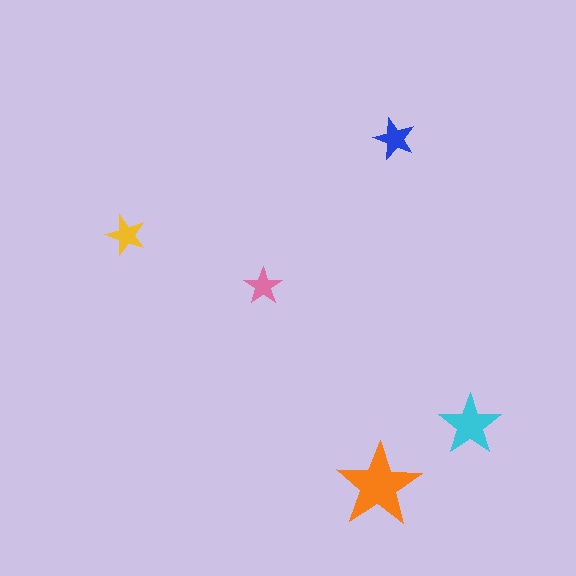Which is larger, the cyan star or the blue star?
The cyan one.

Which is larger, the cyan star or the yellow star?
The cyan one.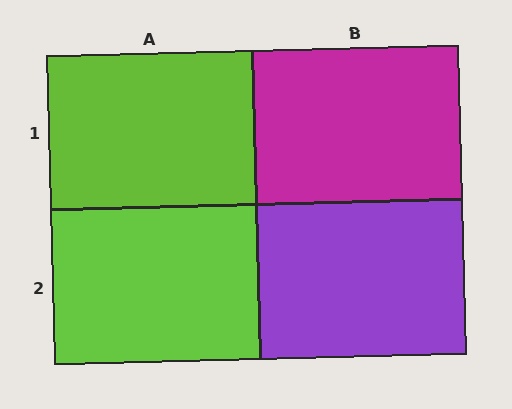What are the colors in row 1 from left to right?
Lime, magenta.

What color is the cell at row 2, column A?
Lime.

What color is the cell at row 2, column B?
Purple.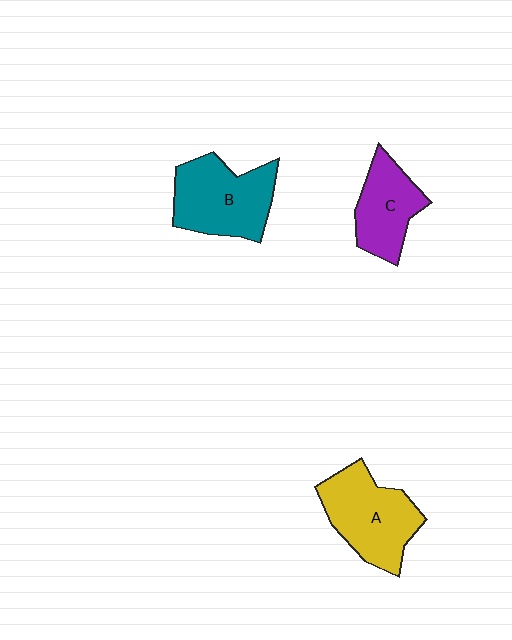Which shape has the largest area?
Shape B (teal).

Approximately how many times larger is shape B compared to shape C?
Approximately 1.4 times.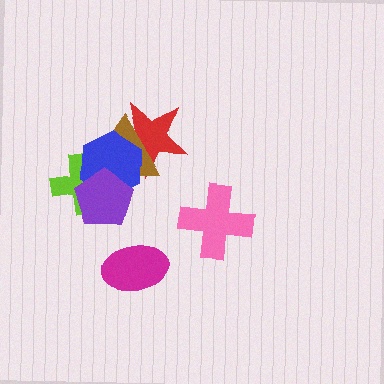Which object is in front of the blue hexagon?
The purple pentagon is in front of the blue hexagon.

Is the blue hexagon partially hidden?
Yes, it is partially covered by another shape.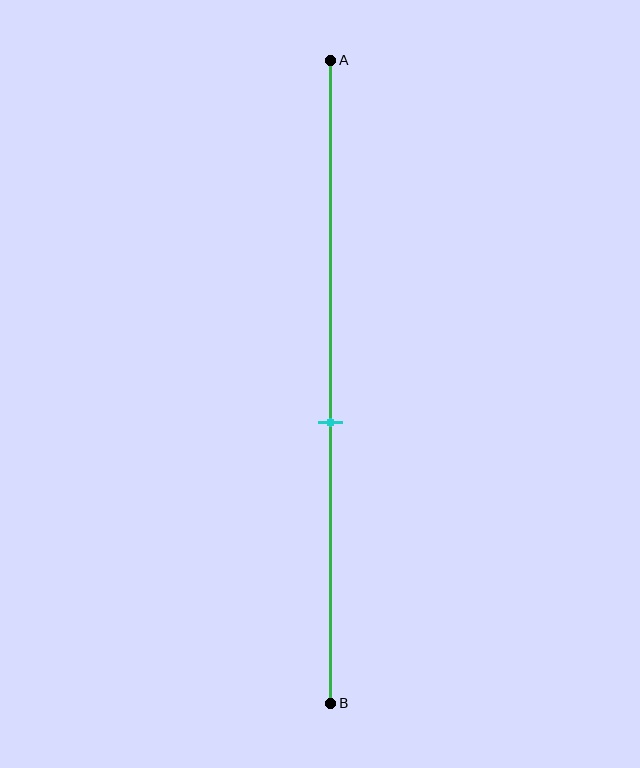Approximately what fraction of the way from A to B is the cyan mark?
The cyan mark is approximately 55% of the way from A to B.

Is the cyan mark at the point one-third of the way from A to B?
No, the mark is at about 55% from A, not at the 33% one-third point.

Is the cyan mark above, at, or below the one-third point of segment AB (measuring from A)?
The cyan mark is below the one-third point of segment AB.